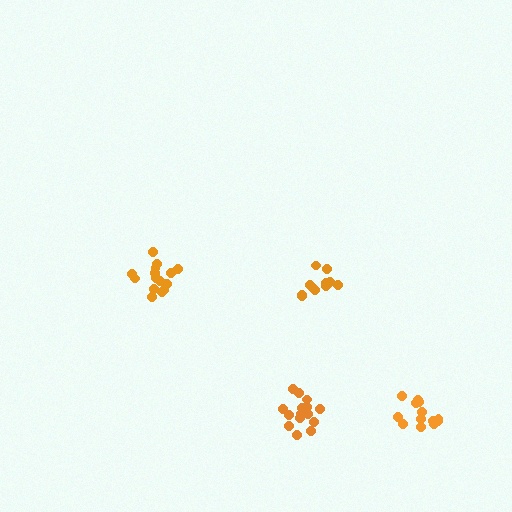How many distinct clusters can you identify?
There are 4 distinct clusters.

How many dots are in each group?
Group 1: 15 dots, Group 2: 15 dots, Group 3: 11 dots, Group 4: 13 dots (54 total).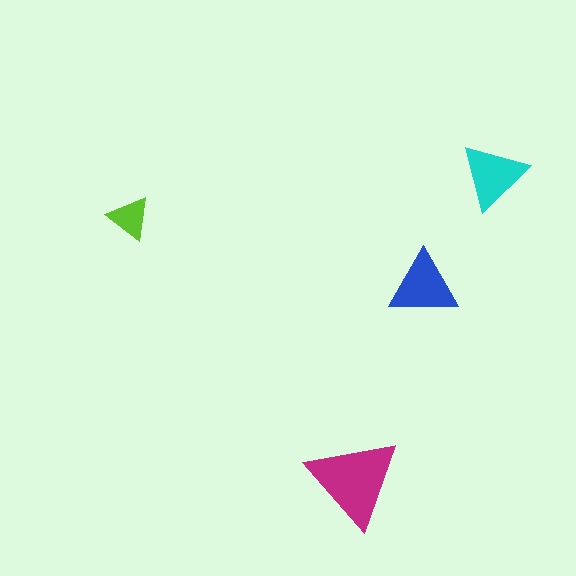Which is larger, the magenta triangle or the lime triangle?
The magenta one.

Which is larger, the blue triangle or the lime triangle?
The blue one.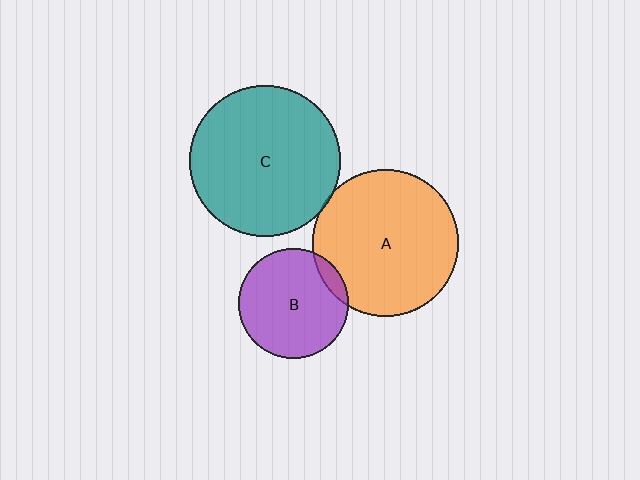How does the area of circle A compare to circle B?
Approximately 1.8 times.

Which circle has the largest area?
Circle C (teal).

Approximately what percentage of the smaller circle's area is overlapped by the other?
Approximately 5%.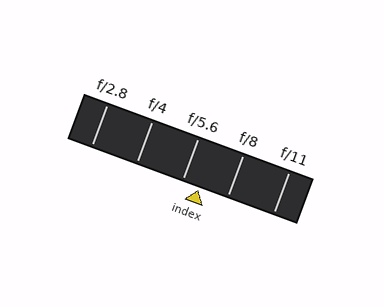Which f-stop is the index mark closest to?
The index mark is closest to f/5.6.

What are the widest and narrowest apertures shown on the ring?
The widest aperture shown is f/2.8 and the narrowest is f/11.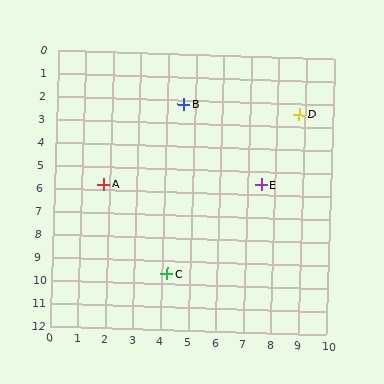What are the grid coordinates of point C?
Point C is at approximately (4.2, 9.6).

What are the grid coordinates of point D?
Point D is at approximately (8.8, 2.5).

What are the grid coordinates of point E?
Point E is at approximately (7.5, 5.6).